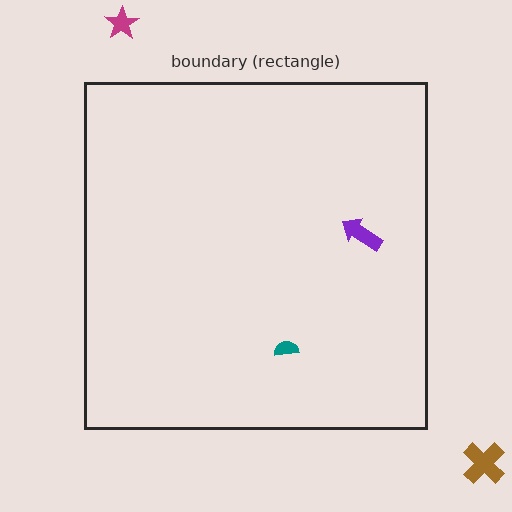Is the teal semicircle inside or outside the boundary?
Inside.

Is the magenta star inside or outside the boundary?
Outside.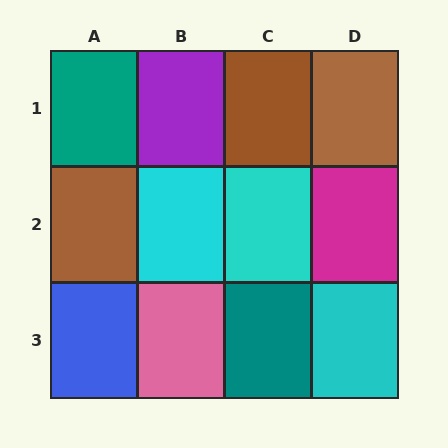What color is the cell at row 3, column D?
Cyan.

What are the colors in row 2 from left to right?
Brown, cyan, cyan, magenta.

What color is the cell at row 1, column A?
Teal.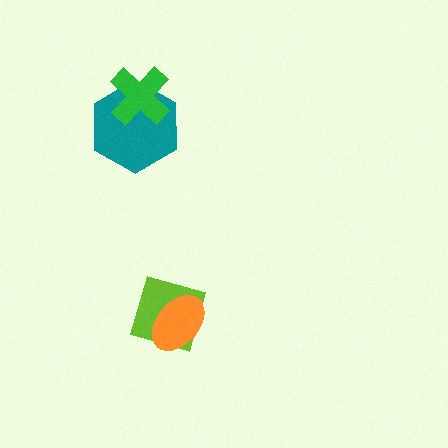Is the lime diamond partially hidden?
Yes, it is partially covered by another shape.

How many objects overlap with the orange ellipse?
1 object overlaps with the orange ellipse.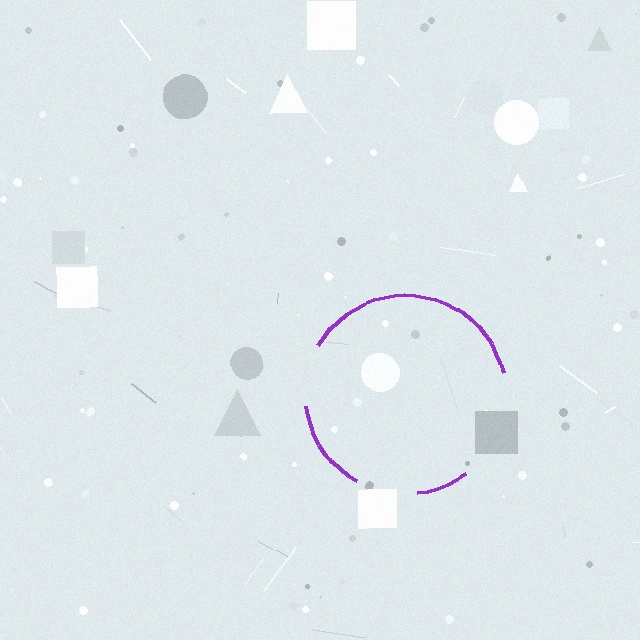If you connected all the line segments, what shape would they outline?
They would outline a circle.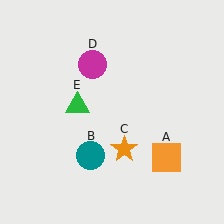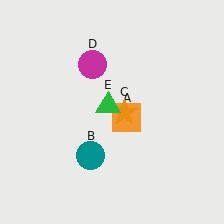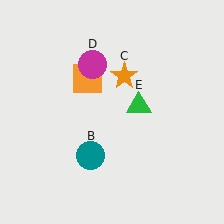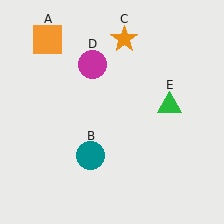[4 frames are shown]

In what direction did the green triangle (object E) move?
The green triangle (object E) moved right.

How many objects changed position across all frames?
3 objects changed position: orange square (object A), orange star (object C), green triangle (object E).